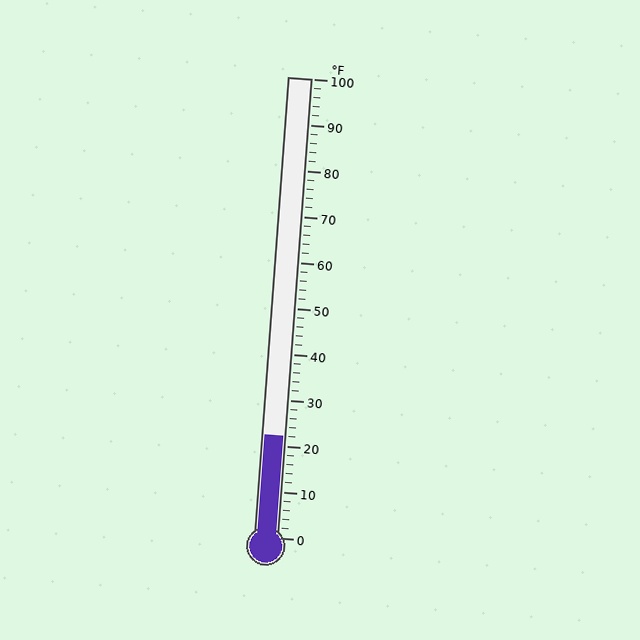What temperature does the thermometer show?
The thermometer shows approximately 22°F.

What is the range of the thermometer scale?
The thermometer scale ranges from 0°F to 100°F.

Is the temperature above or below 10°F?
The temperature is above 10°F.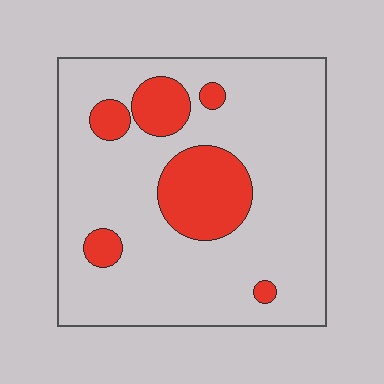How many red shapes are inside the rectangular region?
6.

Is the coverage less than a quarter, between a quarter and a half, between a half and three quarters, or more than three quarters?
Less than a quarter.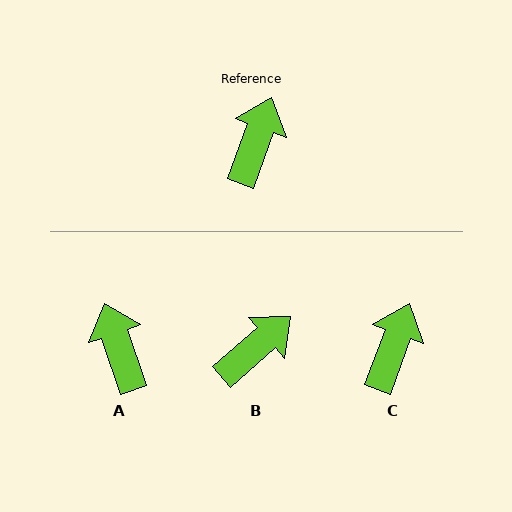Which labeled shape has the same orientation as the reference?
C.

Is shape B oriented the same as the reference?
No, it is off by about 28 degrees.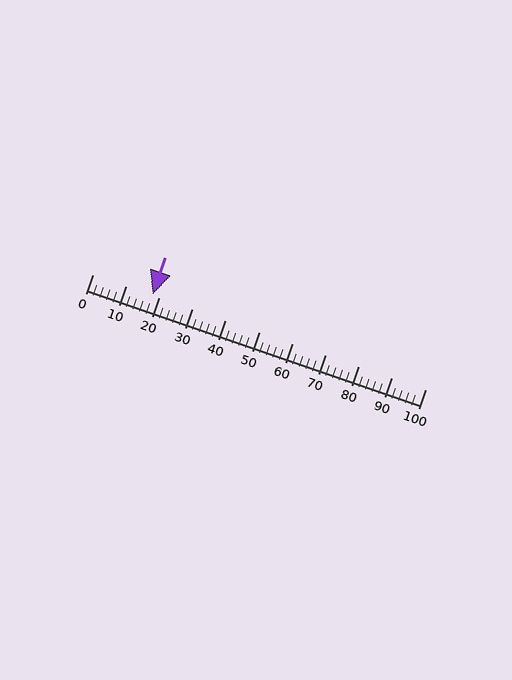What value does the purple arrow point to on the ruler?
The purple arrow points to approximately 18.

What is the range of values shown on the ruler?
The ruler shows values from 0 to 100.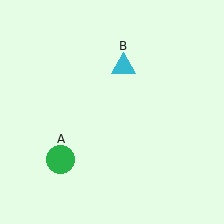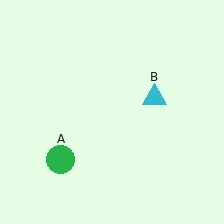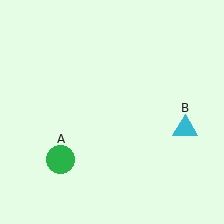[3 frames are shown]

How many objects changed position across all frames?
1 object changed position: cyan triangle (object B).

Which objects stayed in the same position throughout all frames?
Green circle (object A) remained stationary.